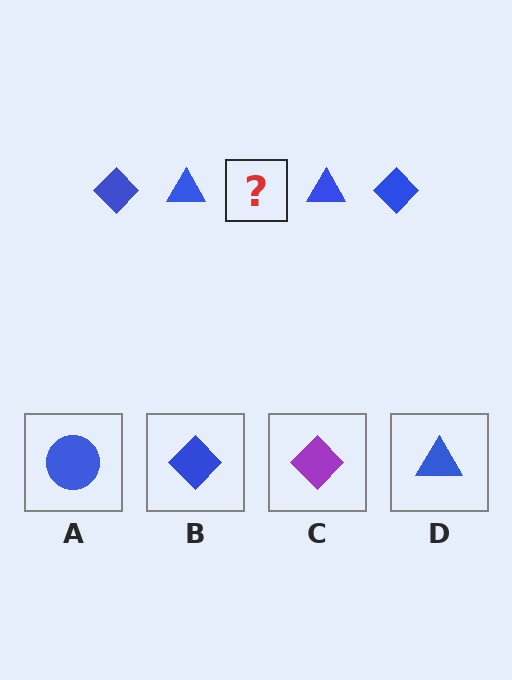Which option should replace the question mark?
Option B.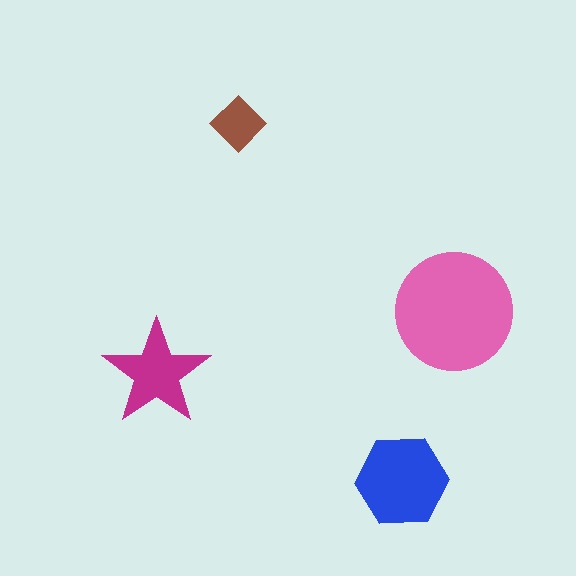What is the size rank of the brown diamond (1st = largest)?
4th.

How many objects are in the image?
There are 4 objects in the image.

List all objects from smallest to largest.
The brown diamond, the magenta star, the blue hexagon, the pink circle.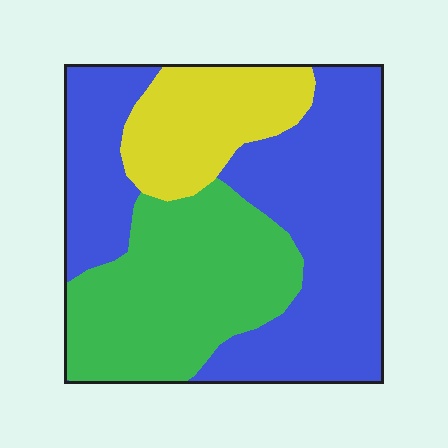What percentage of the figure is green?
Green covers around 30% of the figure.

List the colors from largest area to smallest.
From largest to smallest: blue, green, yellow.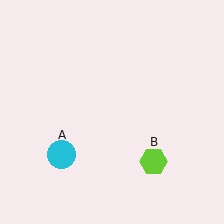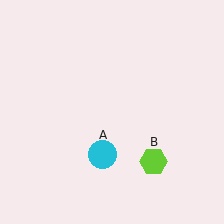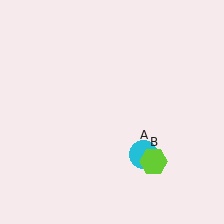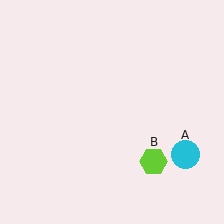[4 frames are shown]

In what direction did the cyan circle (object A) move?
The cyan circle (object A) moved right.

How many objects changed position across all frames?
1 object changed position: cyan circle (object A).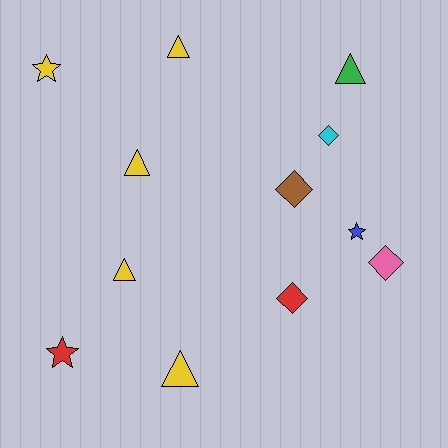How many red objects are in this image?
There are 2 red objects.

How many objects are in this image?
There are 12 objects.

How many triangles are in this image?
There are 5 triangles.